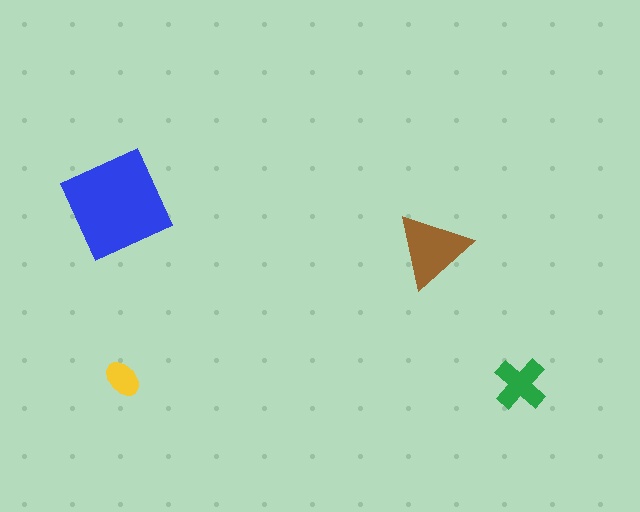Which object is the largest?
The blue diamond.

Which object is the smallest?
The yellow ellipse.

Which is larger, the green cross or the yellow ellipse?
The green cross.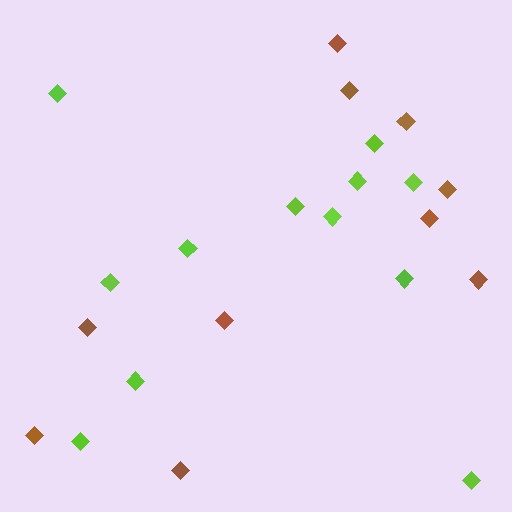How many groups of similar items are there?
There are 2 groups: one group of brown diamonds (10) and one group of lime diamonds (12).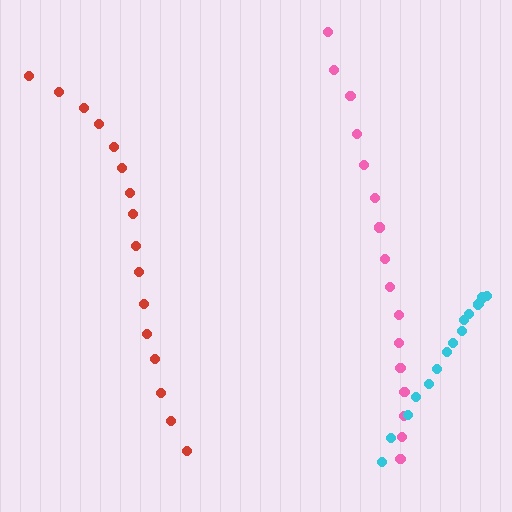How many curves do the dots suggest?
There are 3 distinct paths.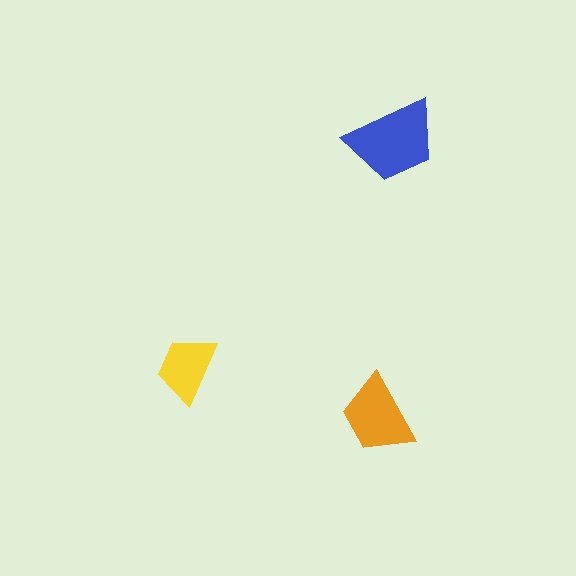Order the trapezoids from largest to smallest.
the blue one, the orange one, the yellow one.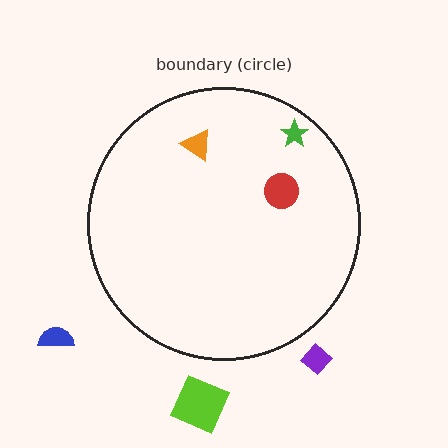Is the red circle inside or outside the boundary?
Inside.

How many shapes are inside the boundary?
3 inside, 3 outside.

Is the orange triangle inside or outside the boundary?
Inside.